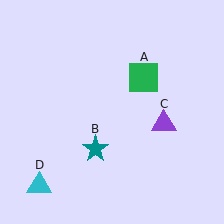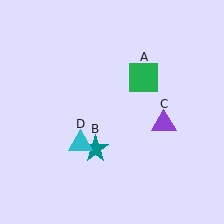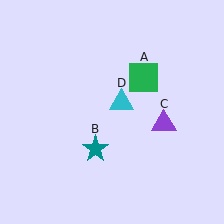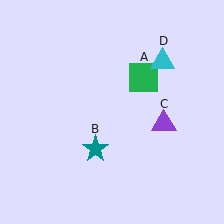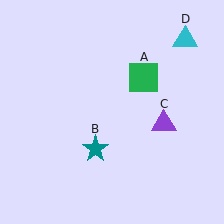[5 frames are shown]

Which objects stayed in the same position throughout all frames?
Green square (object A) and teal star (object B) and purple triangle (object C) remained stationary.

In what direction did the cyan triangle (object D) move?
The cyan triangle (object D) moved up and to the right.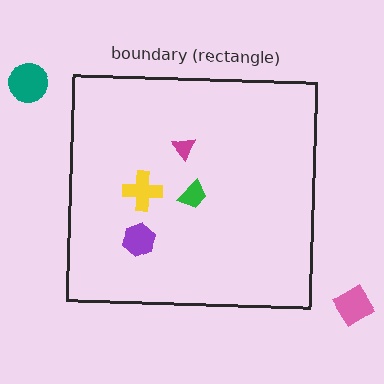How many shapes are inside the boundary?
4 inside, 2 outside.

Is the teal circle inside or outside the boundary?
Outside.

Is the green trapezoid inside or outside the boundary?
Inside.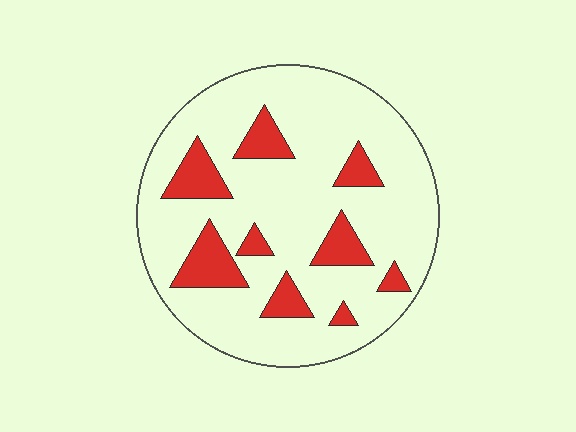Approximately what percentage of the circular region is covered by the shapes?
Approximately 20%.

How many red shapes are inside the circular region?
9.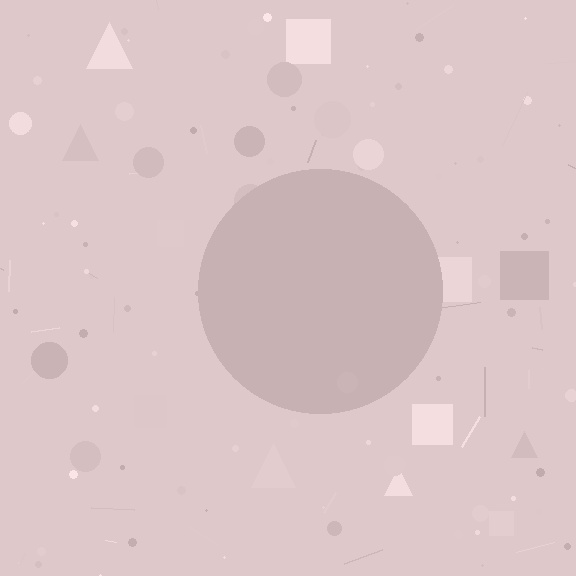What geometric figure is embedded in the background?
A circle is embedded in the background.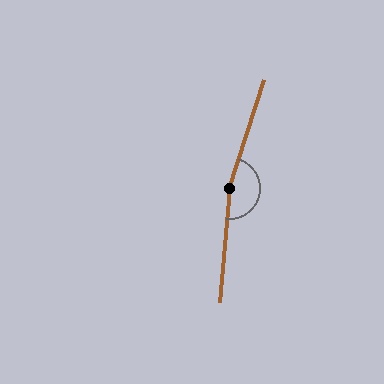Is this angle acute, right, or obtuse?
It is obtuse.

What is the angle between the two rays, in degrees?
Approximately 167 degrees.